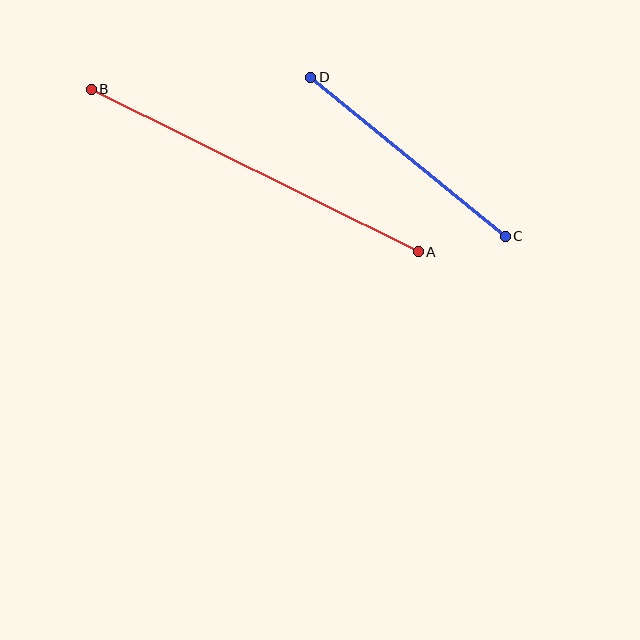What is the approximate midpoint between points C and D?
The midpoint is at approximately (408, 157) pixels.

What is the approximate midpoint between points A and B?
The midpoint is at approximately (255, 170) pixels.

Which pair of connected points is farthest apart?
Points A and B are farthest apart.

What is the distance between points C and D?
The distance is approximately 251 pixels.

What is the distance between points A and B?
The distance is approximately 365 pixels.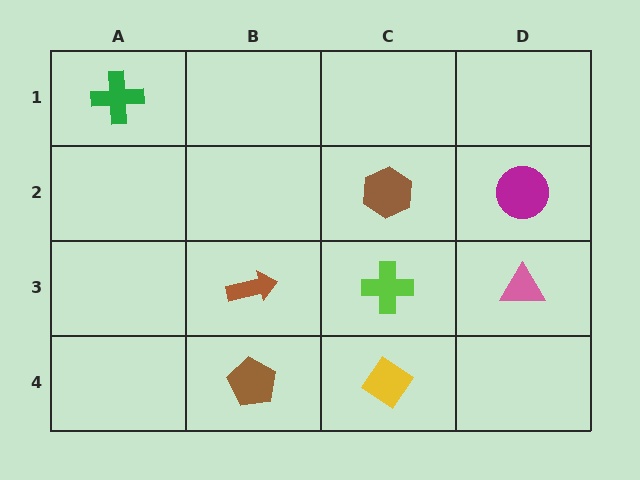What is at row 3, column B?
A brown arrow.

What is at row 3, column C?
A lime cross.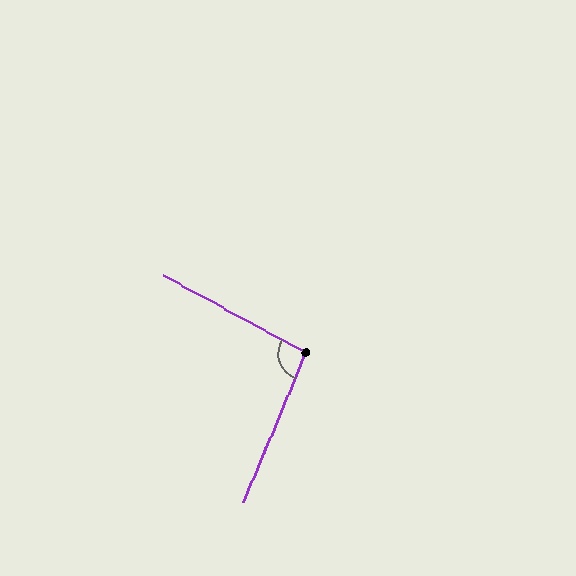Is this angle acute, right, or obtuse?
It is obtuse.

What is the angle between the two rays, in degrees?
Approximately 96 degrees.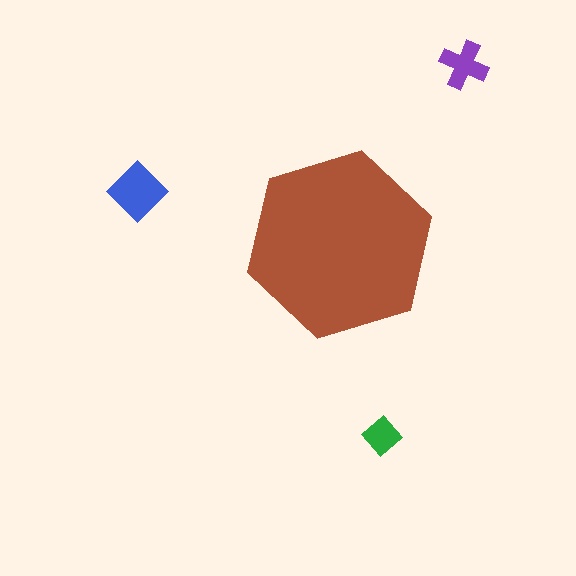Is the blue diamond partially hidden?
No, the blue diamond is fully visible.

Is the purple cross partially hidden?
No, the purple cross is fully visible.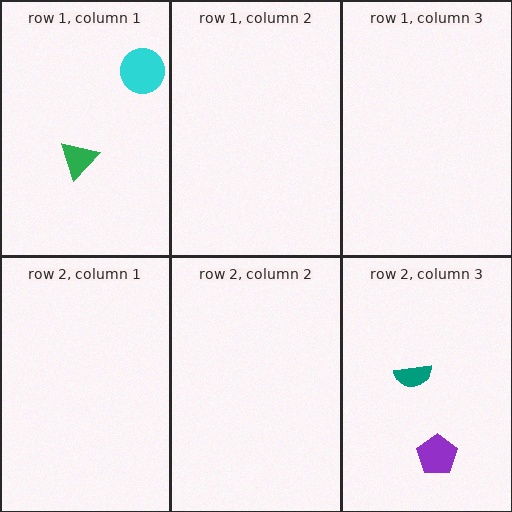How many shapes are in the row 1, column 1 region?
2.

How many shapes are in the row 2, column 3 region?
2.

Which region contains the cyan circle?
The row 1, column 1 region.